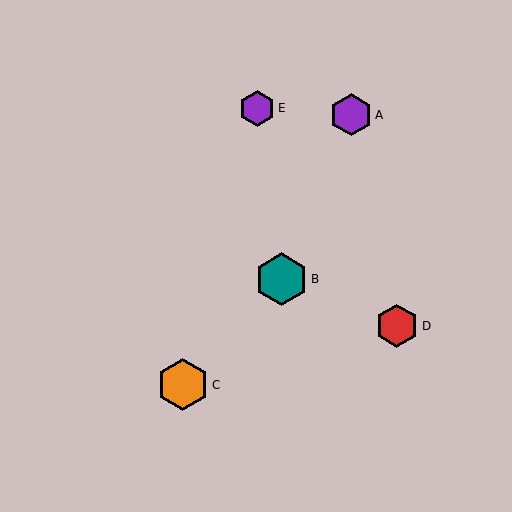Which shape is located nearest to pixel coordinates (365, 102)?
The purple hexagon (labeled A) at (351, 115) is nearest to that location.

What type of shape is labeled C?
Shape C is an orange hexagon.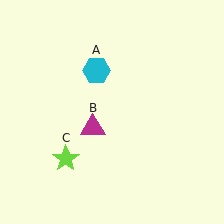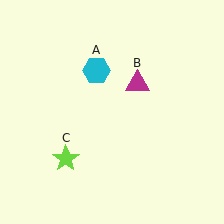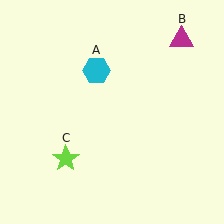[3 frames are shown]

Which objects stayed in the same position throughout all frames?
Cyan hexagon (object A) and lime star (object C) remained stationary.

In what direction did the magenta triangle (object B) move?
The magenta triangle (object B) moved up and to the right.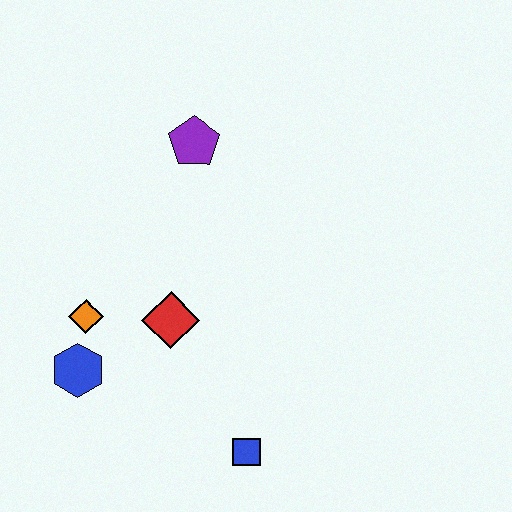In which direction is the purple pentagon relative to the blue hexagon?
The purple pentagon is above the blue hexagon.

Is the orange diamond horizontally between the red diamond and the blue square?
No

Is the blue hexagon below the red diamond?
Yes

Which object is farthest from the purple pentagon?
The blue square is farthest from the purple pentagon.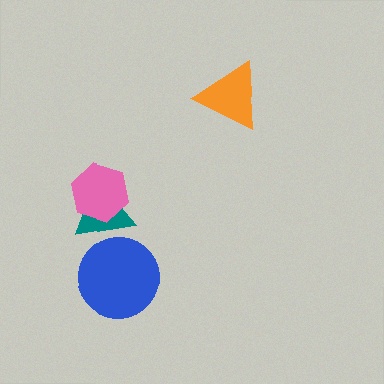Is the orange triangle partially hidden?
No, no other shape covers it.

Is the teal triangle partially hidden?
Yes, it is partially covered by another shape.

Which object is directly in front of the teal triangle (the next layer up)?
The pink hexagon is directly in front of the teal triangle.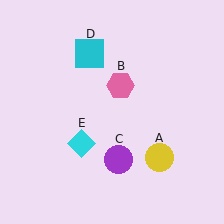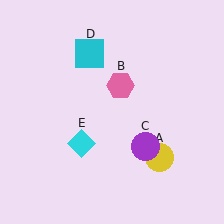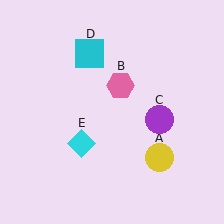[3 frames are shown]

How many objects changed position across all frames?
1 object changed position: purple circle (object C).